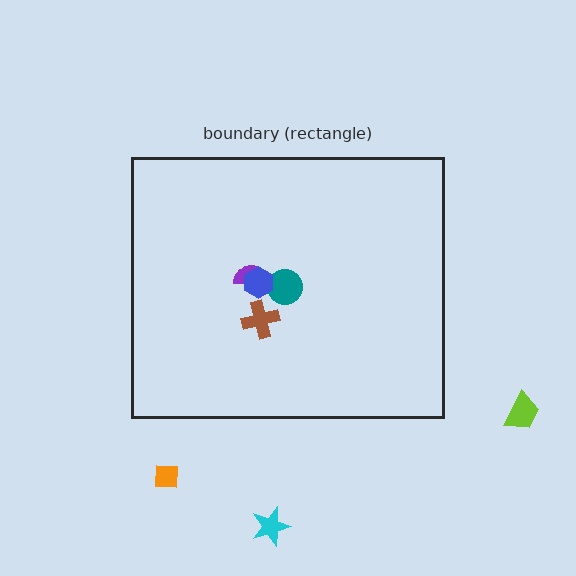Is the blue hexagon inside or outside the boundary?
Inside.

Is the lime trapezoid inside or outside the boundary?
Outside.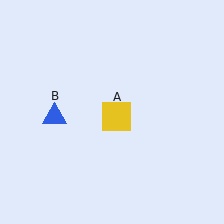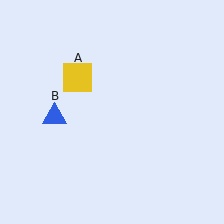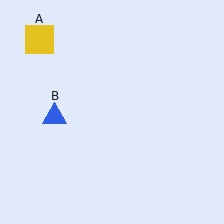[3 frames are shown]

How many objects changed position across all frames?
1 object changed position: yellow square (object A).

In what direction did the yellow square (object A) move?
The yellow square (object A) moved up and to the left.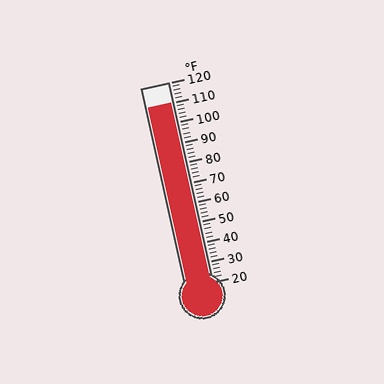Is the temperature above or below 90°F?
The temperature is above 90°F.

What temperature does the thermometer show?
The thermometer shows approximately 110°F.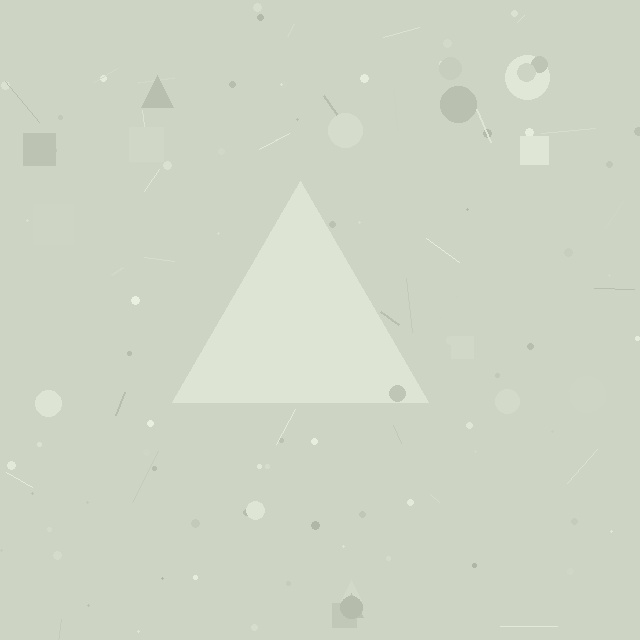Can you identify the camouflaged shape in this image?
The camouflaged shape is a triangle.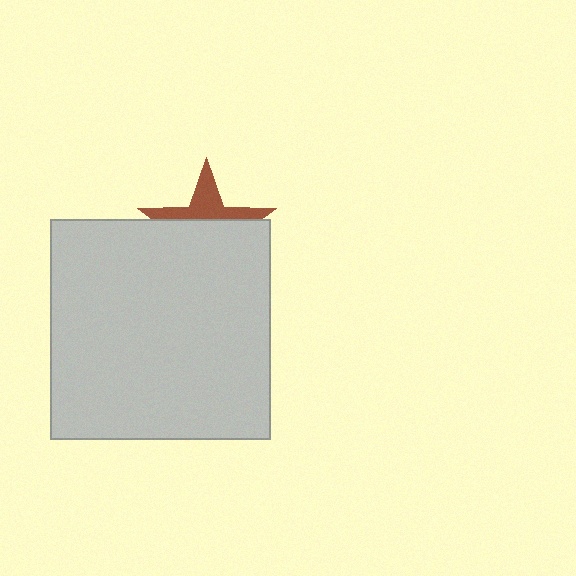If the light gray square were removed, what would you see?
You would see the complete brown star.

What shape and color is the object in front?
The object in front is a light gray square.